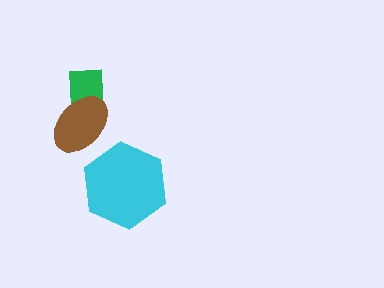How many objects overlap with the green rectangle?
1 object overlaps with the green rectangle.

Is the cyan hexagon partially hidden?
No, no other shape covers it.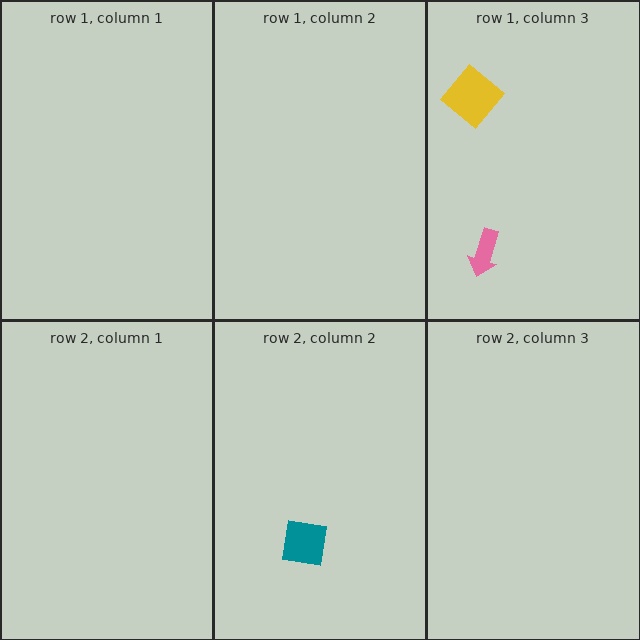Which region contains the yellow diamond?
The row 1, column 3 region.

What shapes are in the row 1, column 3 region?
The yellow diamond, the pink arrow.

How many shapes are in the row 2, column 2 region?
1.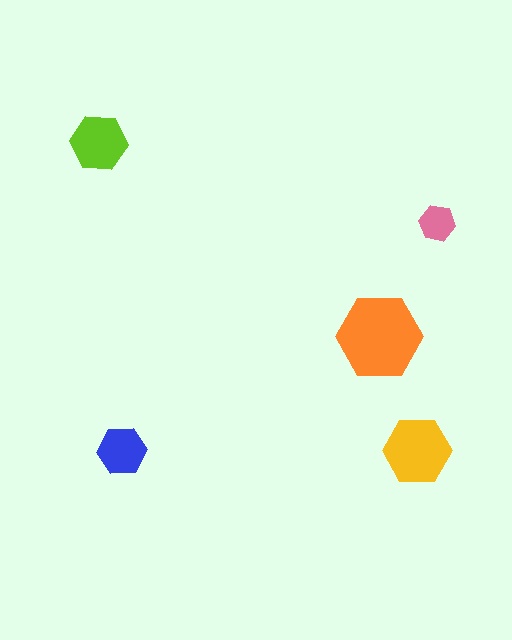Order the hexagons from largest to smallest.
the orange one, the yellow one, the lime one, the blue one, the pink one.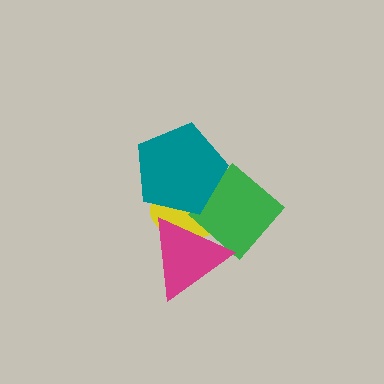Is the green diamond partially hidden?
Yes, it is partially covered by another shape.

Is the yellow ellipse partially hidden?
Yes, it is partially covered by another shape.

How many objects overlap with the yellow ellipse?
3 objects overlap with the yellow ellipse.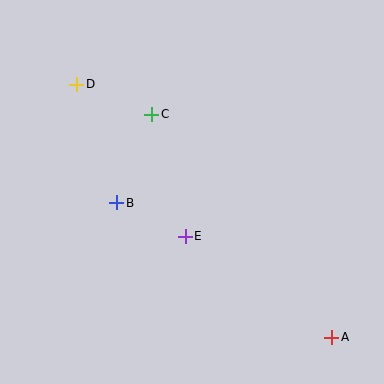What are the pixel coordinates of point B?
Point B is at (117, 203).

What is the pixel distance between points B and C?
The distance between B and C is 96 pixels.